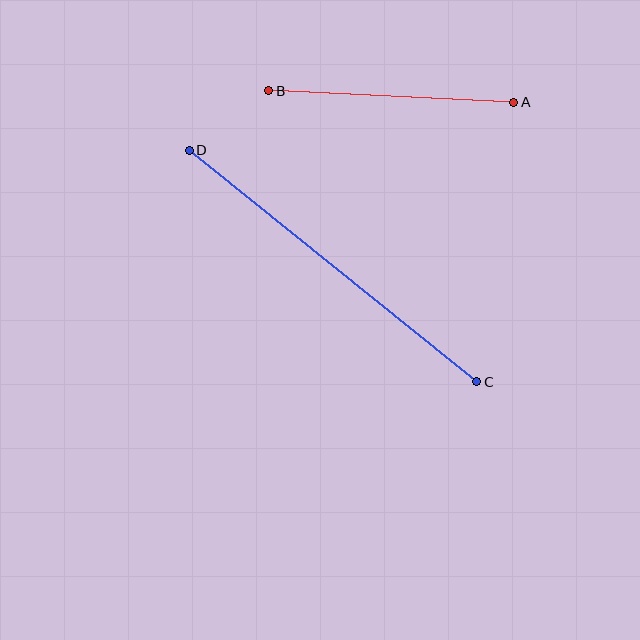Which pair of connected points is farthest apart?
Points C and D are farthest apart.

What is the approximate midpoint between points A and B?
The midpoint is at approximately (391, 97) pixels.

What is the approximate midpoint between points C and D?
The midpoint is at approximately (333, 266) pixels.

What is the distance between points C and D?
The distance is approximately 369 pixels.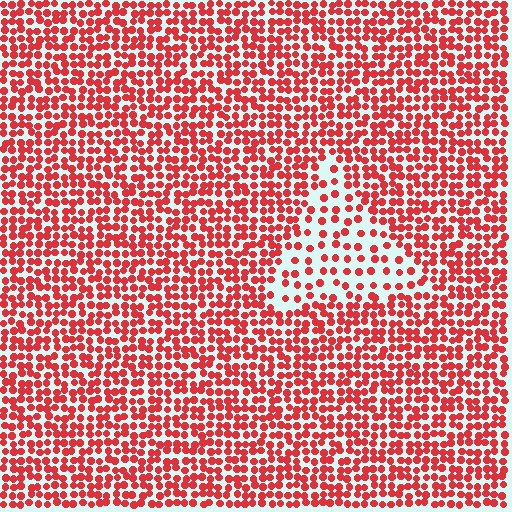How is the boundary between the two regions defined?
The boundary is defined by a change in element density (approximately 2.2x ratio). All elements are the same color, size, and shape.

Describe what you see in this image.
The image contains small red elements arranged at two different densities. A triangle-shaped region is visible where the elements are less densely packed than the surrounding area.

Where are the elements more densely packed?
The elements are more densely packed outside the triangle boundary.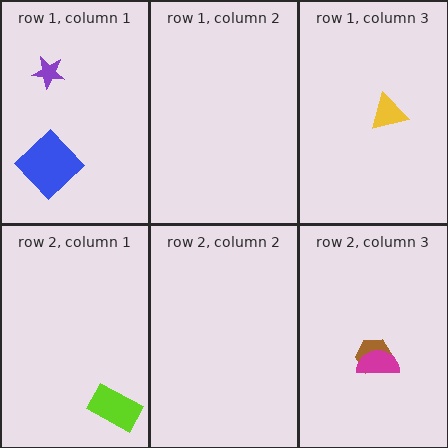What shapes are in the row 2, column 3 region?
The brown hexagon, the magenta semicircle.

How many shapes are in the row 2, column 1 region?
1.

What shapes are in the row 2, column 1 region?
The lime rectangle.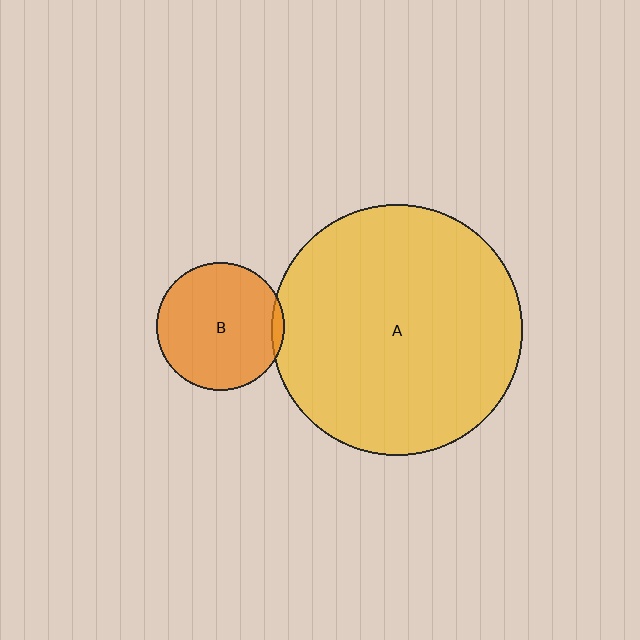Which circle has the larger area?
Circle A (yellow).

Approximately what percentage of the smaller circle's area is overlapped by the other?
Approximately 5%.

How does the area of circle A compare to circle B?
Approximately 3.8 times.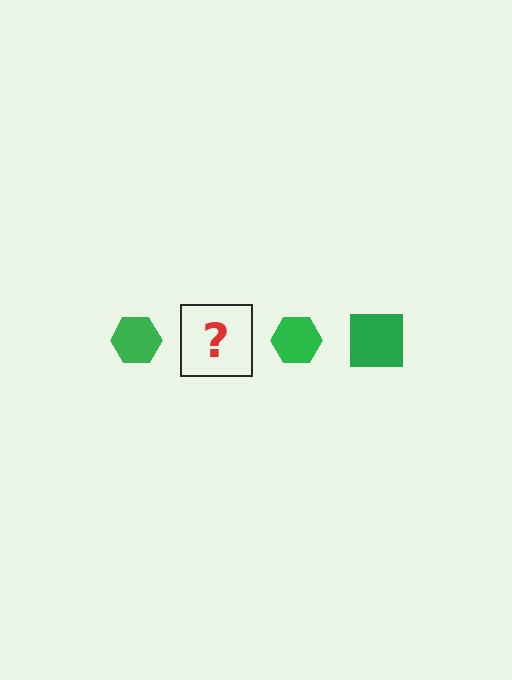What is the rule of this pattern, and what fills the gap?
The rule is that the pattern cycles through hexagon, square shapes in green. The gap should be filled with a green square.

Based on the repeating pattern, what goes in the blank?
The blank should be a green square.